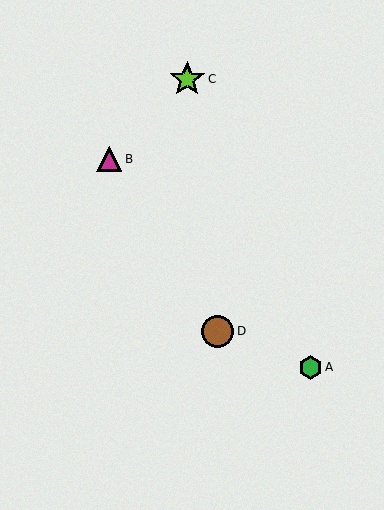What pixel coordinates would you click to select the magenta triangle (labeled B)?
Click at (109, 159) to select the magenta triangle B.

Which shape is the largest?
The lime star (labeled C) is the largest.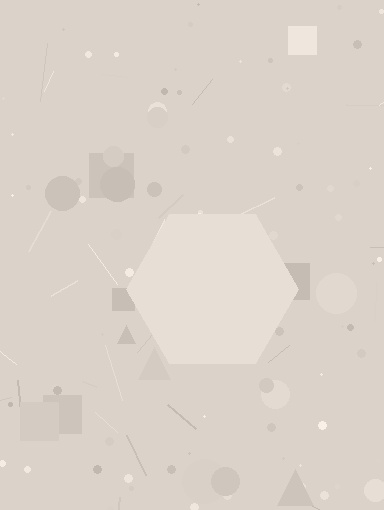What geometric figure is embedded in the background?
A hexagon is embedded in the background.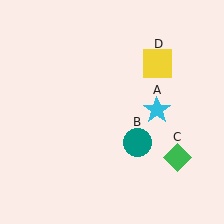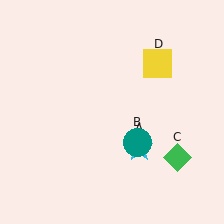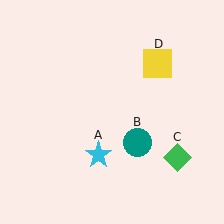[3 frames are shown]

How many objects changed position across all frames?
1 object changed position: cyan star (object A).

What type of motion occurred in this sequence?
The cyan star (object A) rotated clockwise around the center of the scene.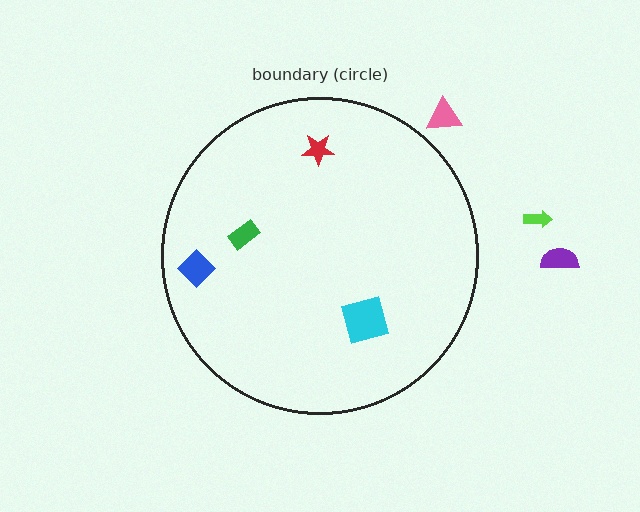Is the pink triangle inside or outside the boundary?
Outside.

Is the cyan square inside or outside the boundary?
Inside.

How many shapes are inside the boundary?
4 inside, 3 outside.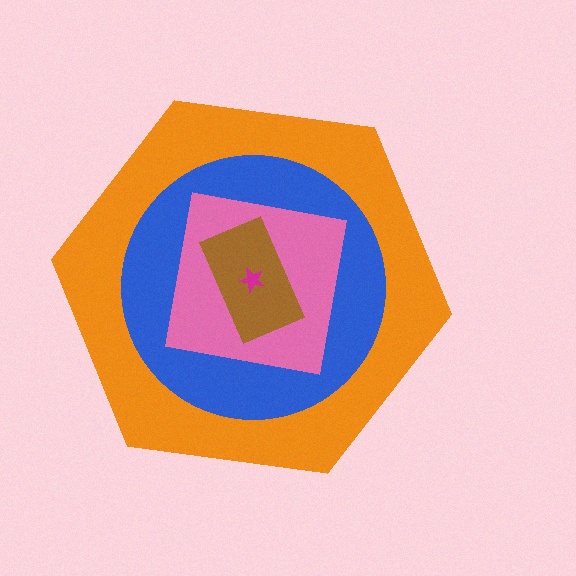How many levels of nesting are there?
5.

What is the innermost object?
The magenta star.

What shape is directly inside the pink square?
The brown rectangle.